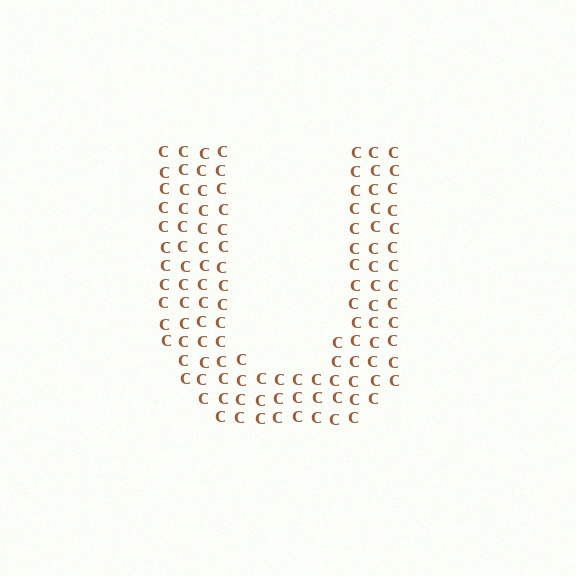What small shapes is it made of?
It is made of small letter C's.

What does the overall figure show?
The overall figure shows the letter U.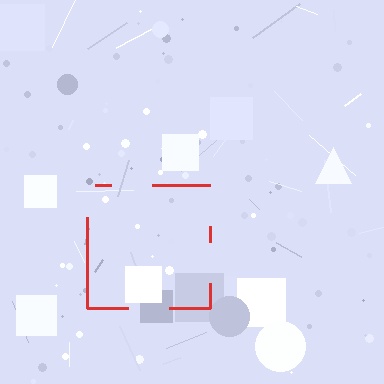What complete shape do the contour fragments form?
The contour fragments form a square.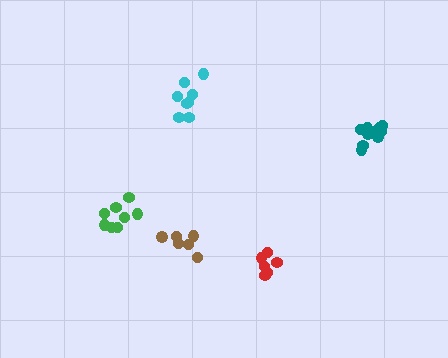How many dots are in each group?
Group 1: 6 dots, Group 2: 8 dots, Group 3: 6 dots, Group 4: 11 dots, Group 5: 8 dots (39 total).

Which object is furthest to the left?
The green cluster is leftmost.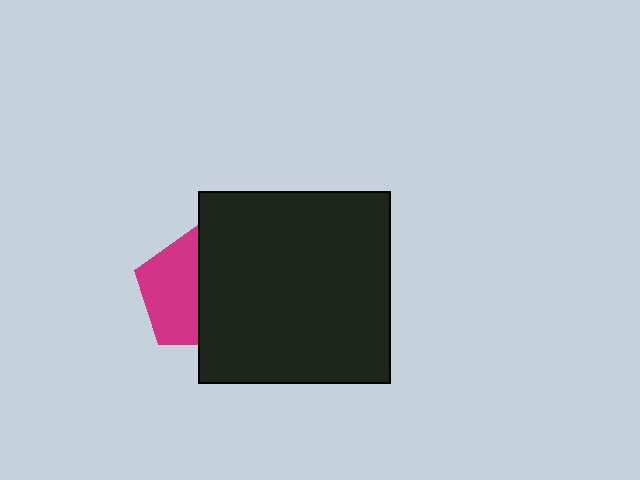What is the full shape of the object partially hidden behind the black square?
The partially hidden object is a magenta pentagon.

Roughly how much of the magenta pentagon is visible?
About half of it is visible (roughly 51%).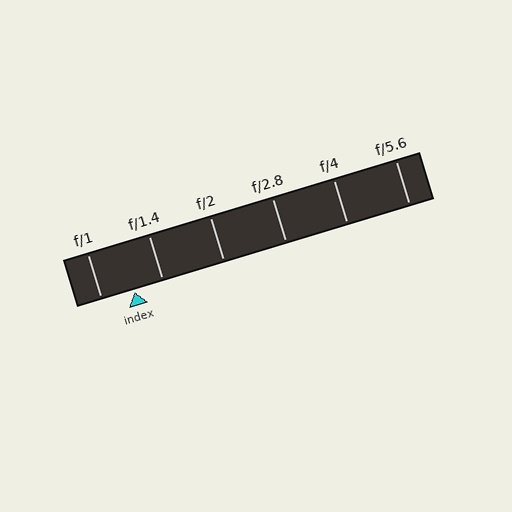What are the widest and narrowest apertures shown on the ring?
The widest aperture shown is f/1 and the narrowest is f/5.6.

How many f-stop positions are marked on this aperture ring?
There are 6 f-stop positions marked.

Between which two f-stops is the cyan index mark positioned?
The index mark is between f/1 and f/1.4.